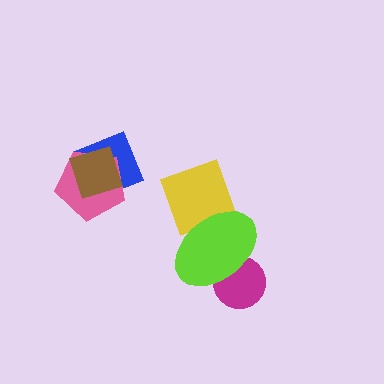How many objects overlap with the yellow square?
1 object overlaps with the yellow square.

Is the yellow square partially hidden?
Yes, it is partially covered by another shape.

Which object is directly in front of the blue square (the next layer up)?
The pink pentagon is directly in front of the blue square.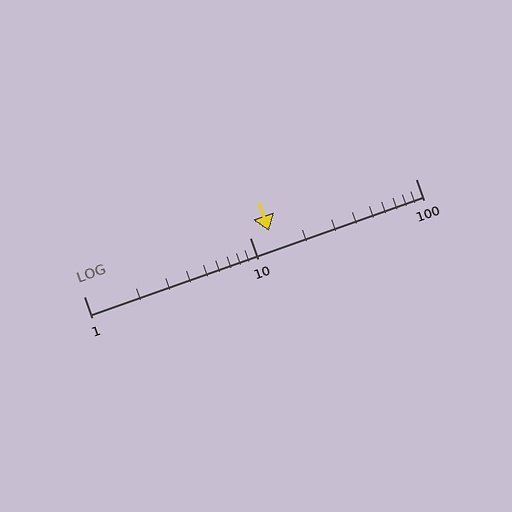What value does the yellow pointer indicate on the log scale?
The pointer indicates approximately 13.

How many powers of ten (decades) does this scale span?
The scale spans 2 decades, from 1 to 100.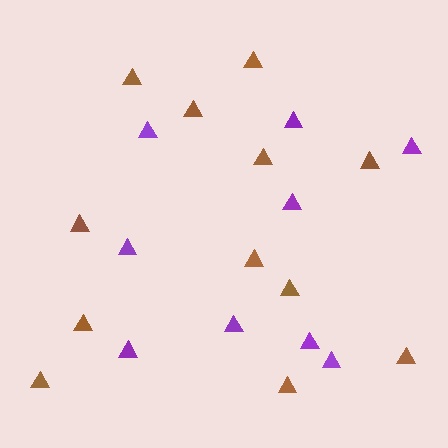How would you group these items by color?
There are 2 groups: one group of brown triangles (12) and one group of purple triangles (9).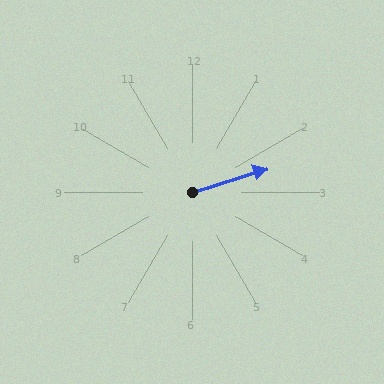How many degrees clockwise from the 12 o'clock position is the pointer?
Approximately 73 degrees.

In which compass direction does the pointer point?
East.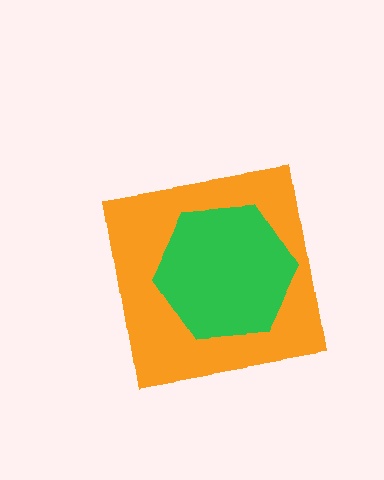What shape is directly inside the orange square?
The green hexagon.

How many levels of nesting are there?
2.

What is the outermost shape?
The orange square.